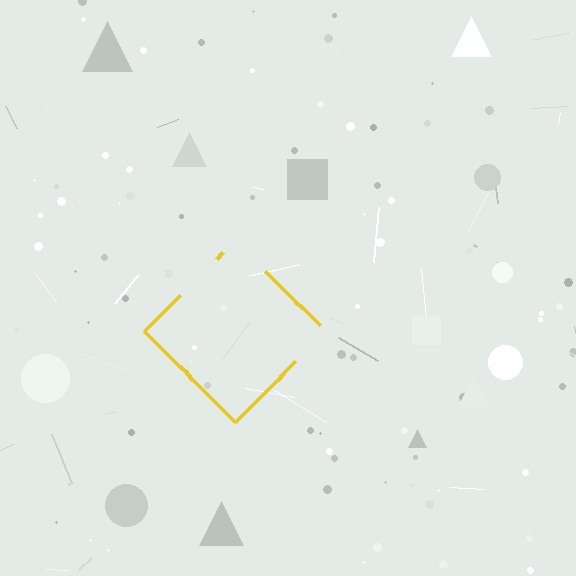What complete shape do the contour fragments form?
The contour fragments form a diamond.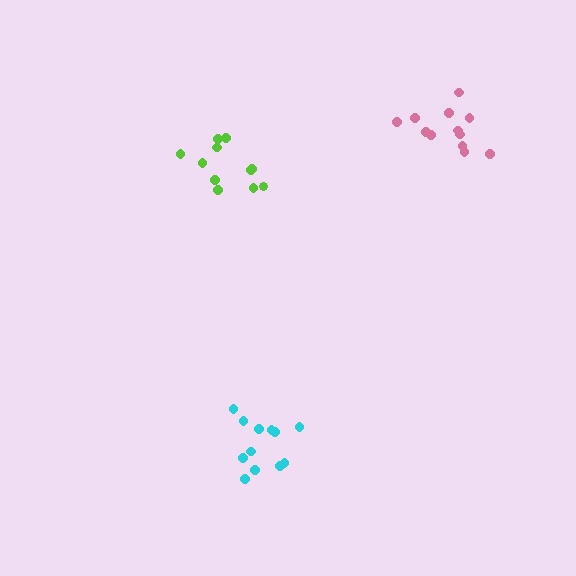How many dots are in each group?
Group 1: 12 dots, Group 2: 11 dots, Group 3: 12 dots (35 total).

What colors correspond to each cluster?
The clusters are colored: cyan, lime, pink.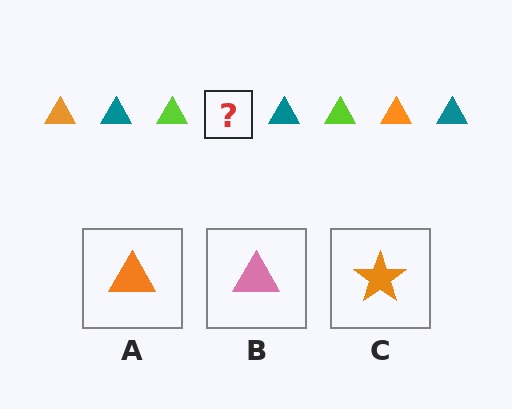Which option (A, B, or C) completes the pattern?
A.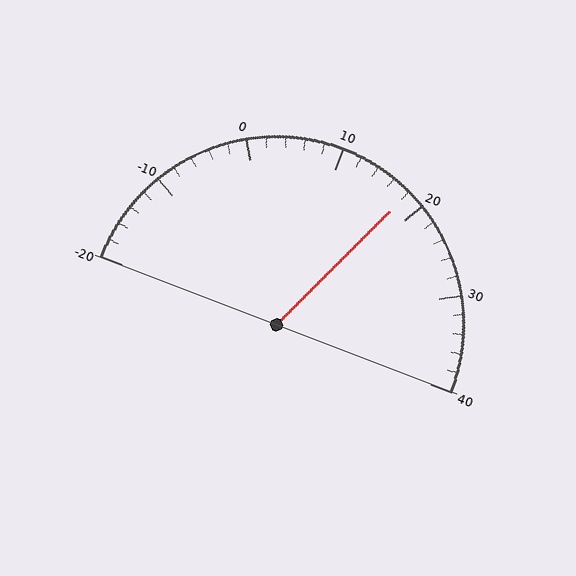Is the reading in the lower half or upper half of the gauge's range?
The reading is in the upper half of the range (-20 to 40).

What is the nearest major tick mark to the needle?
The nearest major tick mark is 20.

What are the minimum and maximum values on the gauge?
The gauge ranges from -20 to 40.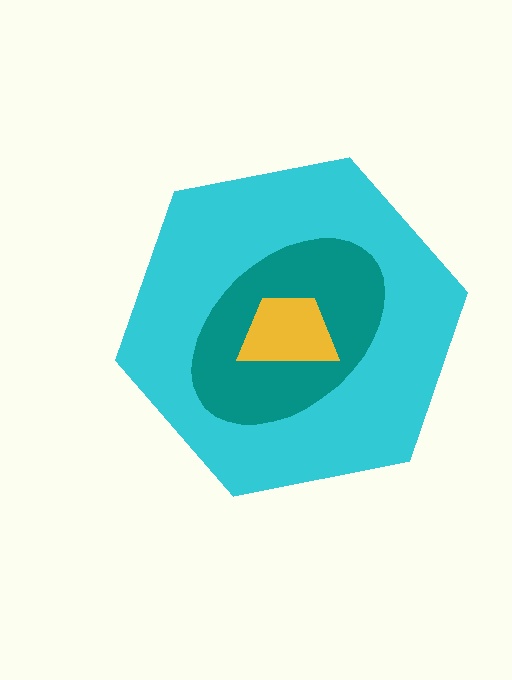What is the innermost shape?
The yellow trapezoid.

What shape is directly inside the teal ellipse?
The yellow trapezoid.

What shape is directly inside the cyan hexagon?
The teal ellipse.